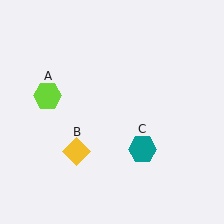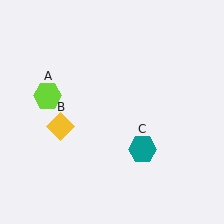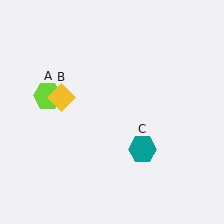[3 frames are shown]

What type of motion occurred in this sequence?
The yellow diamond (object B) rotated clockwise around the center of the scene.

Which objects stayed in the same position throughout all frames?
Lime hexagon (object A) and teal hexagon (object C) remained stationary.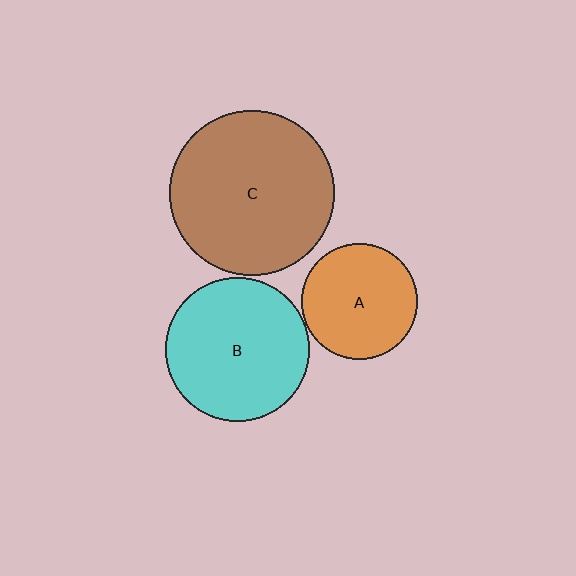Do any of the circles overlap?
No, none of the circles overlap.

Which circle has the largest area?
Circle C (brown).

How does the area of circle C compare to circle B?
Approximately 1.3 times.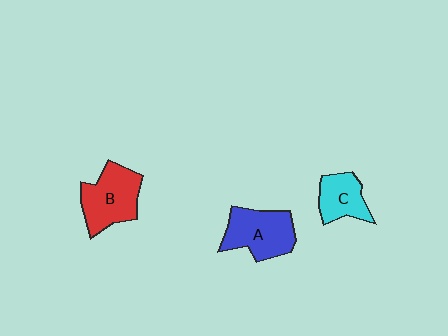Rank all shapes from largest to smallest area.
From largest to smallest: B (red), A (blue), C (cyan).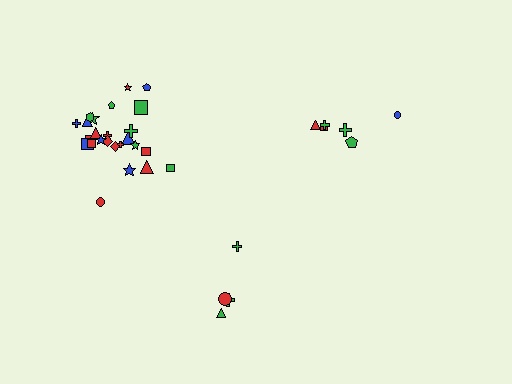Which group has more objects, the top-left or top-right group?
The top-left group.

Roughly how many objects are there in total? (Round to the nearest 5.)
Roughly 35 objects in total.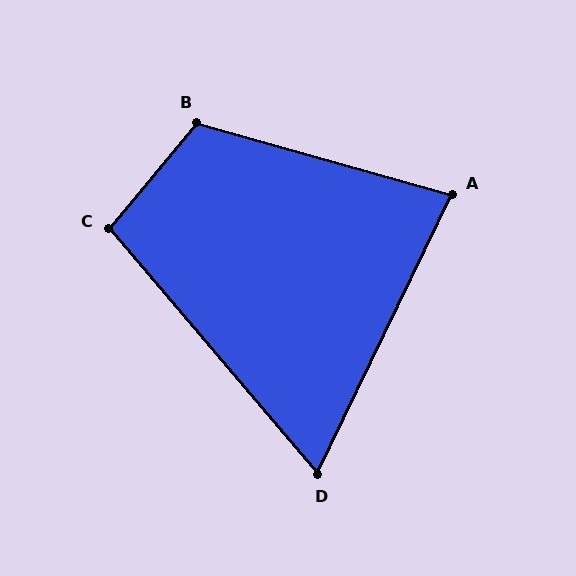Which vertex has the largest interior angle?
B, at approximately 114 degrees.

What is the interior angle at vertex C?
Approximately 100 degrees (obtuse).